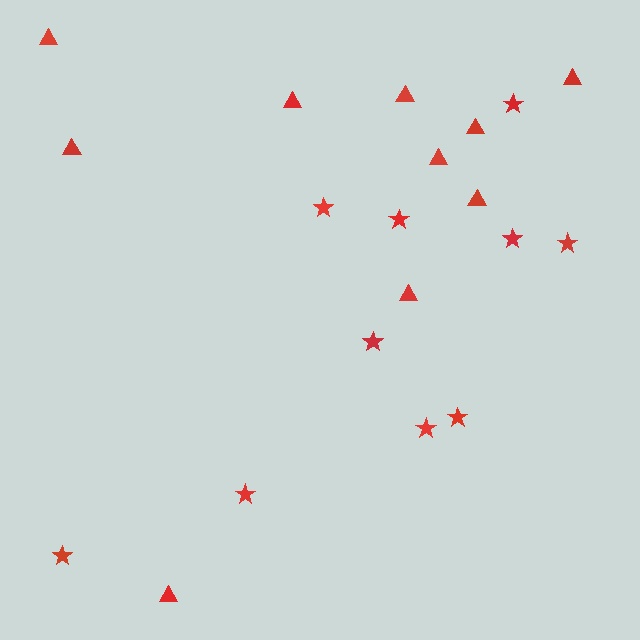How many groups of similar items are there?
There are 2 groups: one group of stars (10) and one group of triangles (10).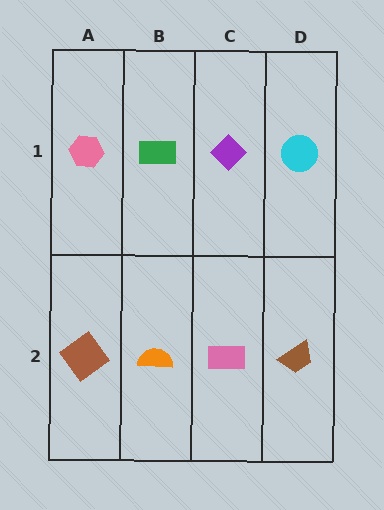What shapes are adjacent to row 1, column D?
A brown trapezoid (row 2, column D), a purple diamond (row 1, column C).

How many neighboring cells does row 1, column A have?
2.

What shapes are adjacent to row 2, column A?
A pink hexagon (row 1, column A), an orange semicircle (row 2, column B).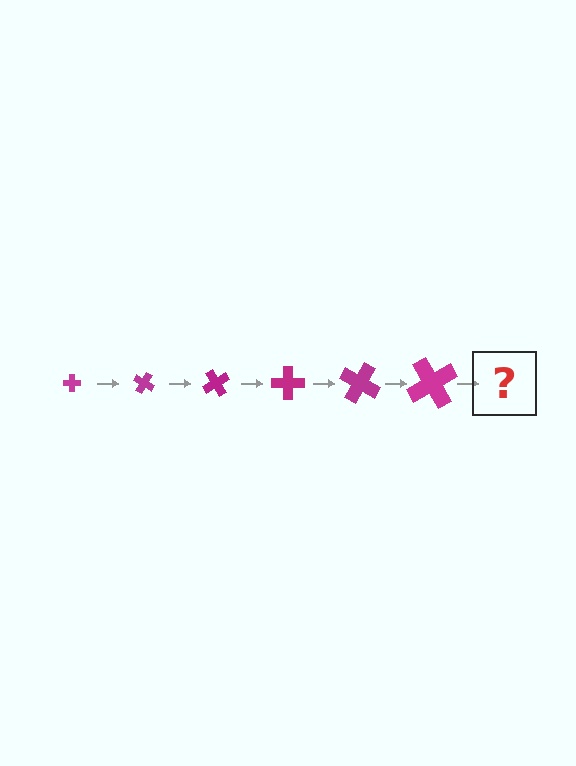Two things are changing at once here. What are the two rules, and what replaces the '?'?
The two rules are that the cross grows larger each step and it rotates 30 degrees each step. The '?' should be a cross, larger than the previous one and rotated 180 degrees from the start.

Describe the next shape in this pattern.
It should be a cross, larger than the previous one and rotated 180 degrees from the start.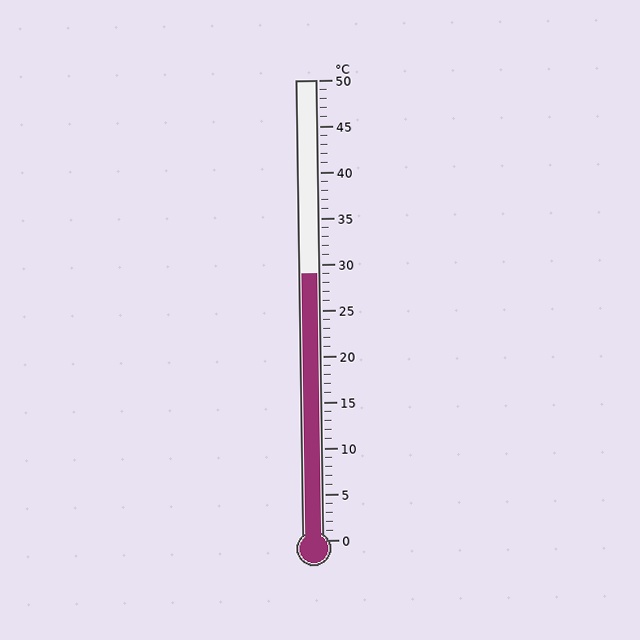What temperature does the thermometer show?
The thermometer shows approximately 29°C.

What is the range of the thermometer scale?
The thermometer scale ranges from 0°C to 50°C.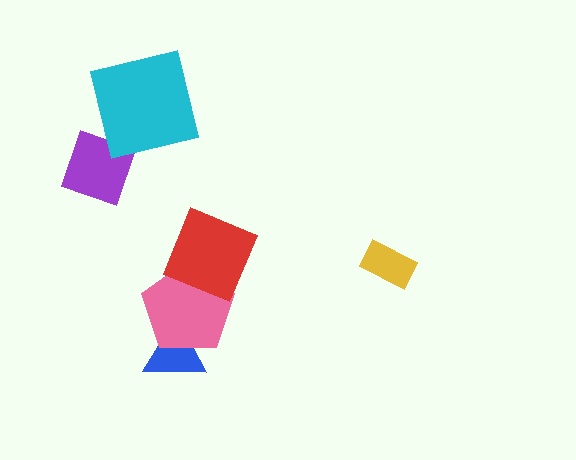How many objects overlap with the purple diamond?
0 objects overlap with the purple diamond.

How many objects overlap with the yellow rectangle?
0 objects overlap with the yellow rectangle.